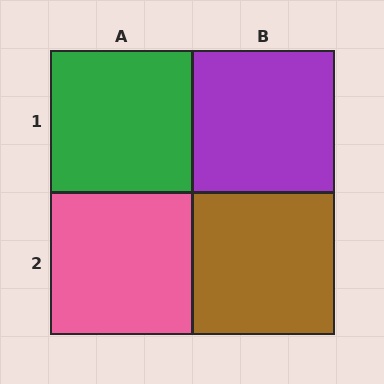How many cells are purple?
1 cell is purple.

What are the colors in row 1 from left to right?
Green, purple.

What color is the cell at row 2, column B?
Brown.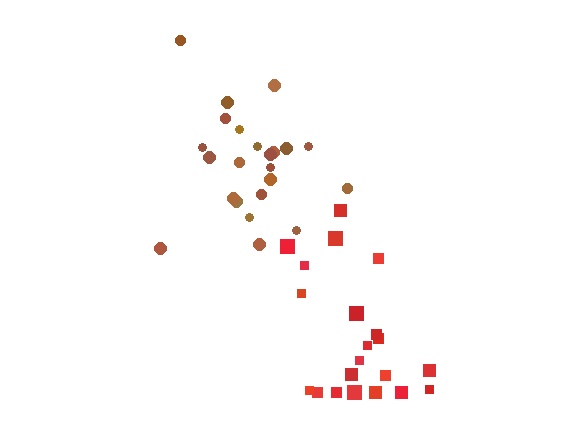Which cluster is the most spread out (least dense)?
Red.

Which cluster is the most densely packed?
Brown.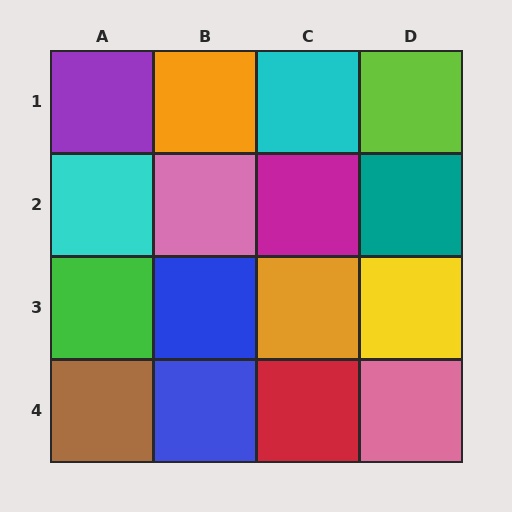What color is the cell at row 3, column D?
Yellow.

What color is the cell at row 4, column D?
Pink.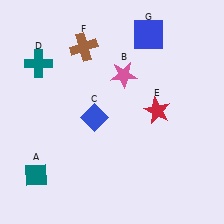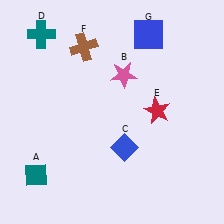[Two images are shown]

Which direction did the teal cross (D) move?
The teal cross (D) moved up.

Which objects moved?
The objects that moved are: the blue diamond (C), the teal cross (D).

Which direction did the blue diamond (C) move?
The blue diamond (C) moved right.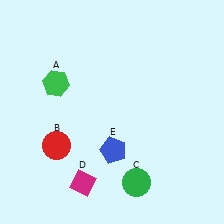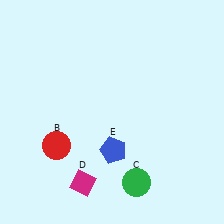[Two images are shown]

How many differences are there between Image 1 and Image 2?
There is 1 difference between the two images.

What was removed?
The green hexagon (A) was removed in Image 2.